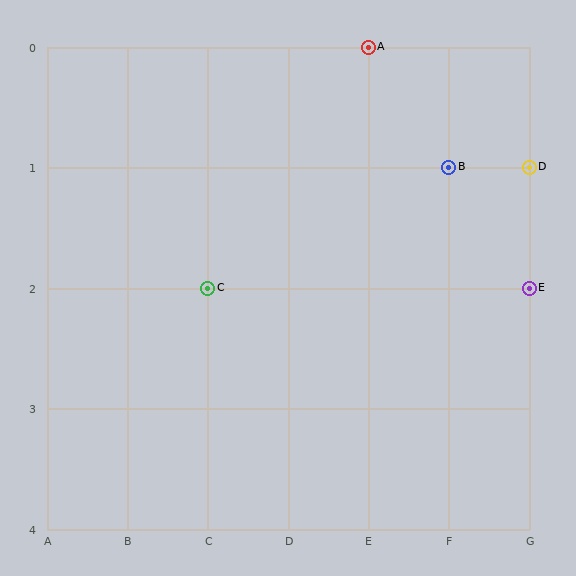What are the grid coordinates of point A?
Point A is at grid coordinates (E, 0).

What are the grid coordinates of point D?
Point D is at grid coordinates (G, 1).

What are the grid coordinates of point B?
Point B is at grid coordinates (F, 1).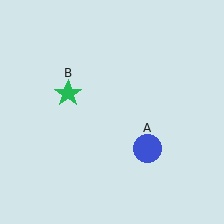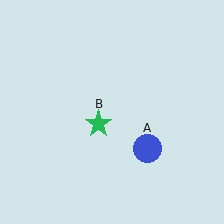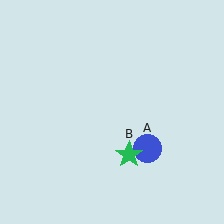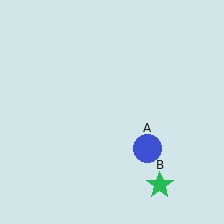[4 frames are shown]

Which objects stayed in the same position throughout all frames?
Blue circle (object A) remained stationary.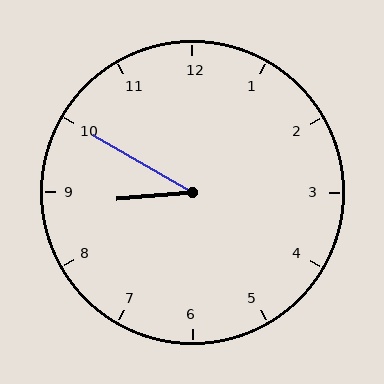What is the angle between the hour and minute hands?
Approximately 35 degrees.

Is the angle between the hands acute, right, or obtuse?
It is acute.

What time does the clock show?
8:50.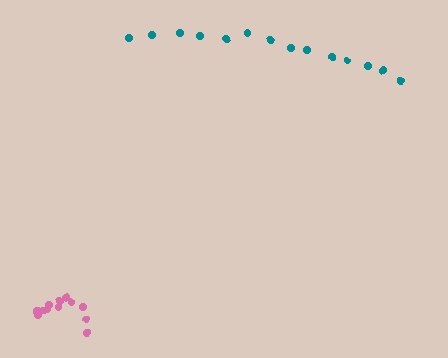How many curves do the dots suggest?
There are 2 distinct paths.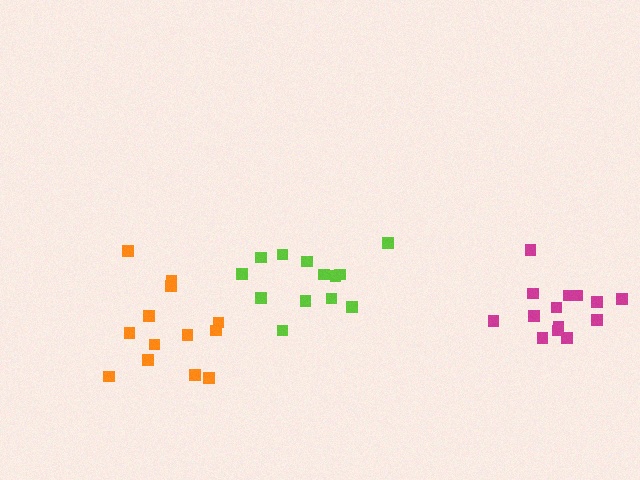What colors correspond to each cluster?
The clusters are colored: lime, magenta, orange.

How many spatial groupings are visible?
There are 3 spatial groupings.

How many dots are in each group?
Group 1: 13 dots, Group 2: 14 dots, Group 3: 13 dots (40 total).